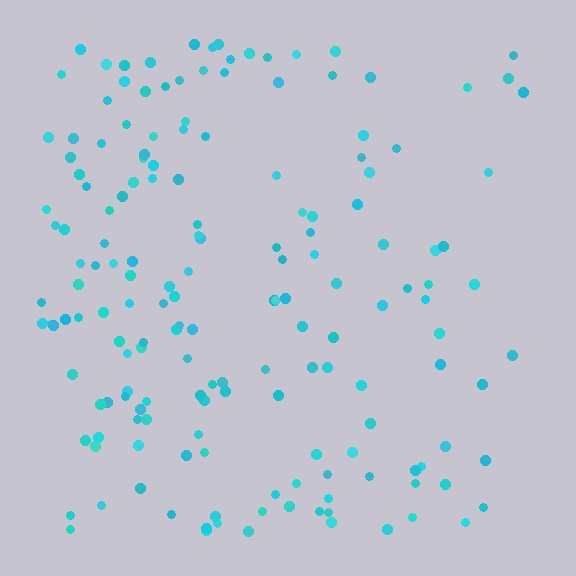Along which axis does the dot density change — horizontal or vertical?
Horizontal.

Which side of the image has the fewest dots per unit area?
The right.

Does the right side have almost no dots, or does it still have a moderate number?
Still a moderate number, just noticeably fewer than the left.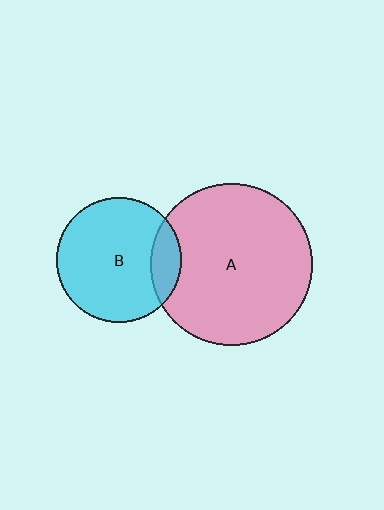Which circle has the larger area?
Circle A (pink).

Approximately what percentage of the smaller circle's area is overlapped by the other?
Approximately 15%.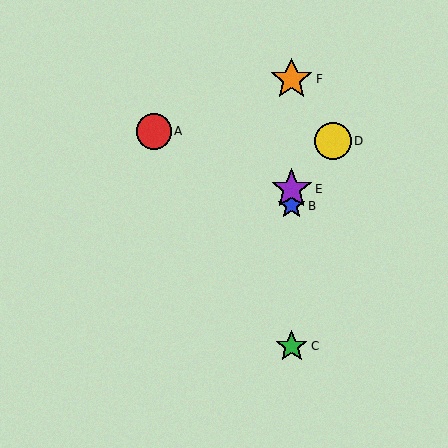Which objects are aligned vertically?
Objects B, C, E, F are aligned vertically.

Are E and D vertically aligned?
No, E is at x≈292 and D is at x≈333.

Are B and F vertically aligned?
Yes, both are at x≈292.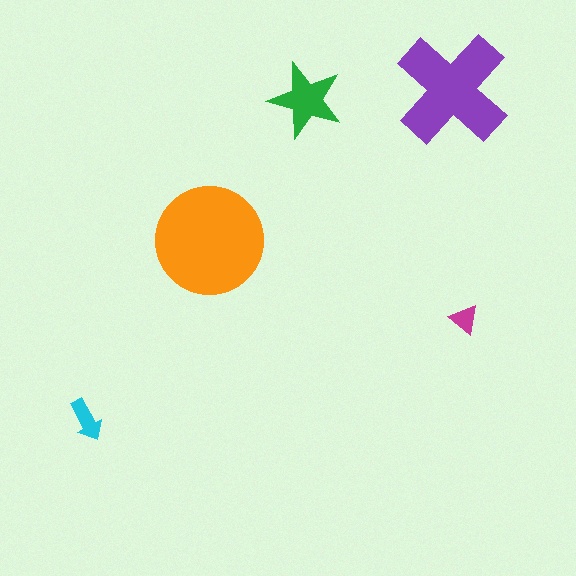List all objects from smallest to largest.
The magenta triangle, the cyan arrow, the green star, the purple cross, the orange circle.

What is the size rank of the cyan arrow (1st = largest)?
4th.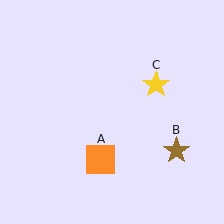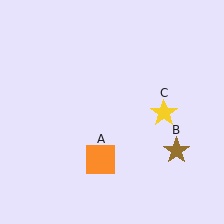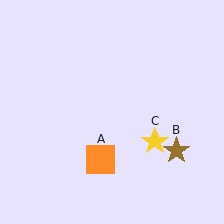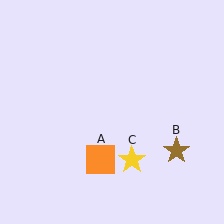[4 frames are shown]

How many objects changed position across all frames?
1 object changed position: yellow star (object C).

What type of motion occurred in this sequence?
The yellow star (object C) rotated clockwise around the center of the scene.